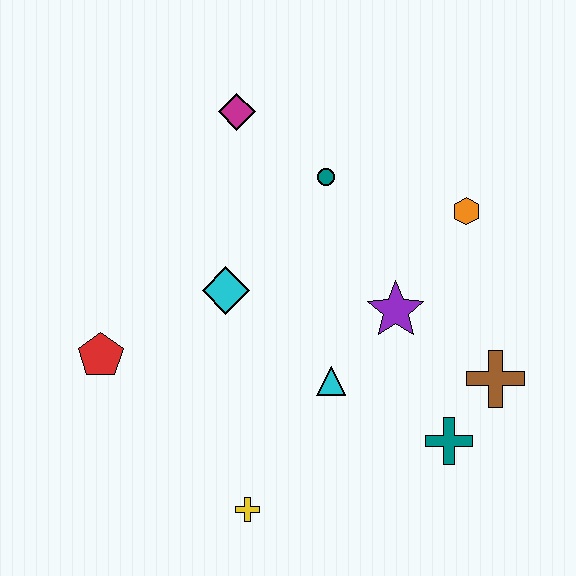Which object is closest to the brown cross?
The teal cross is closest to the brown cross.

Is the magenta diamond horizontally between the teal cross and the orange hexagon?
No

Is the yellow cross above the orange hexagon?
No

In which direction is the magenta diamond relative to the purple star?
The magenta diamond is above the purple star.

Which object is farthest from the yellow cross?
The magenta diamond is farthest from the yellow cross.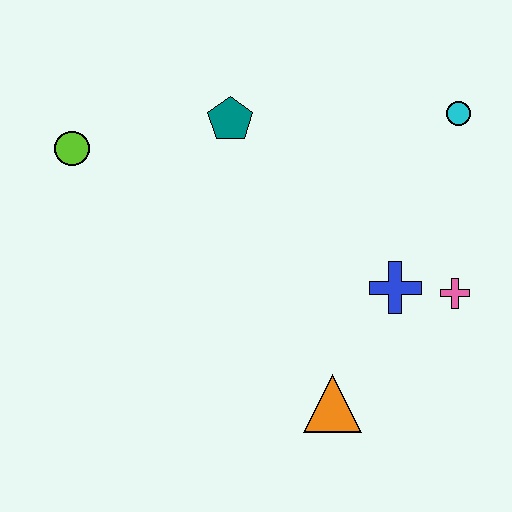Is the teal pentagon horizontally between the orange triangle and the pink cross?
No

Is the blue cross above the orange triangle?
Yes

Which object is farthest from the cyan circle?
The lime circle is farthest from the cyan circle.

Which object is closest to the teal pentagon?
The lime circle is closest to the teal pentagon.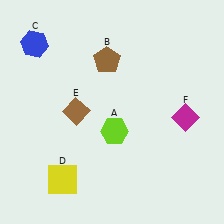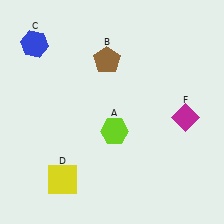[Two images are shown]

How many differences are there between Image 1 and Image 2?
There is 1 difference between the two images.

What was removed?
The brown diamond (E) was removed in Image 2.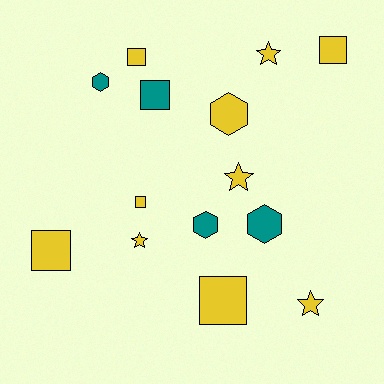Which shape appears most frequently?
Square, with 6 objects.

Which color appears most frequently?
Yellow, with 10 objects.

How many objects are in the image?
There are 14 objects.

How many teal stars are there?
There are no teal stars.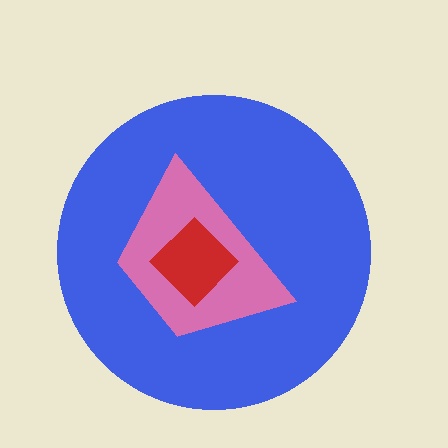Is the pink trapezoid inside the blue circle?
Yes.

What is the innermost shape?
The red diamond.